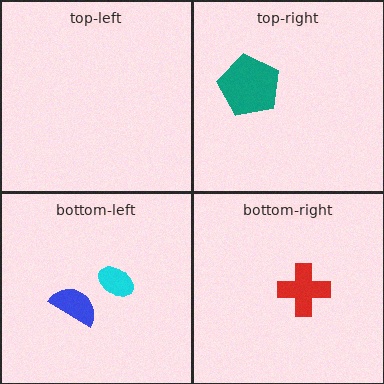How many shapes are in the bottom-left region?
2.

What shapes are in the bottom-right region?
The red cross.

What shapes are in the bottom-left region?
The cyan ellipse, the blue semicircle.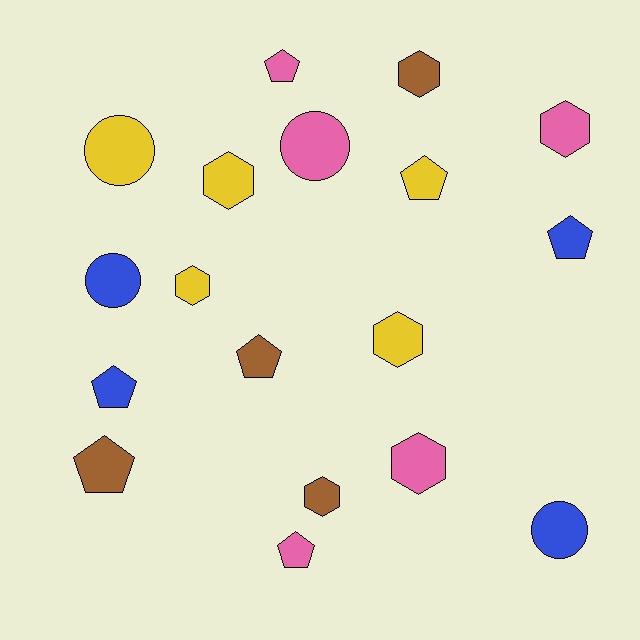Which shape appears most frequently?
Hexagon, with 7 objects.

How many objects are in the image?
There are 18 objects.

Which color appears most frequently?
Pink, with 5 objects.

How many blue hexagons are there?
There are no blue hexagons.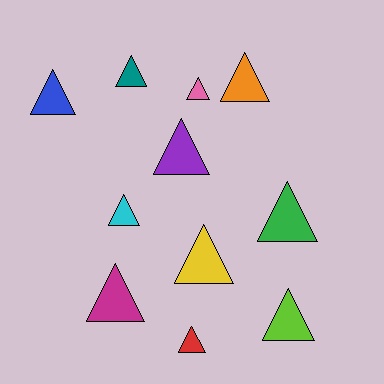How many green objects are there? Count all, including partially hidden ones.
There is 1 green object.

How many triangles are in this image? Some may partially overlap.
There are 11 triangles.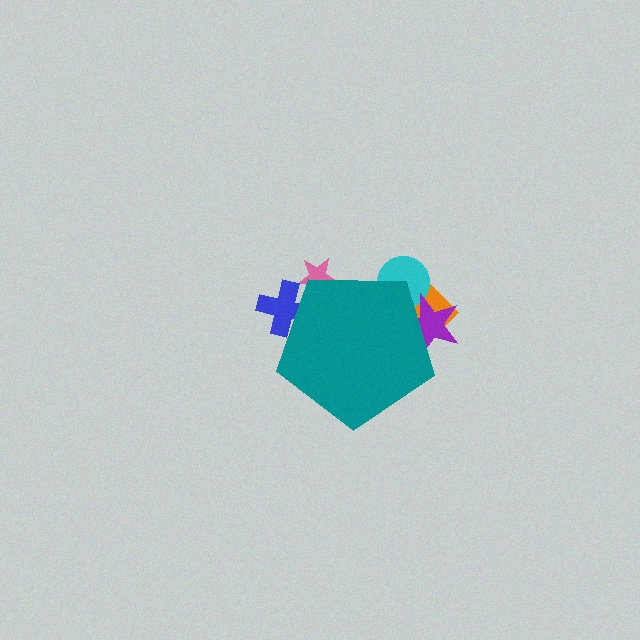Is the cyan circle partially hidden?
Yes, the cyan circle is partially hidden behind the teal pentagon.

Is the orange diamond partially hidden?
Yes, the orange diamond is partially hidden behind the teal pentagon.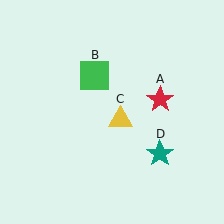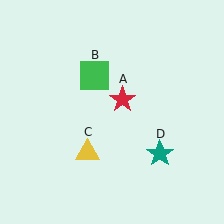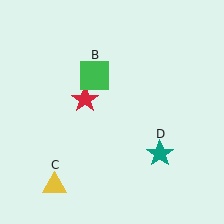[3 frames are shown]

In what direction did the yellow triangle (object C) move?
The yellow triangle (object C) moved down and to the left.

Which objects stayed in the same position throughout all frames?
Green square (object B) and teal star (object D) remained stationary.